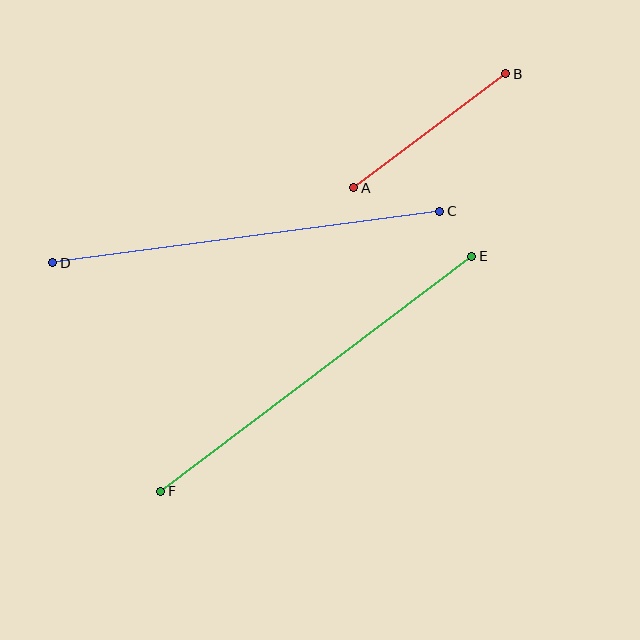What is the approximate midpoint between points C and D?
The midpoint is at approximately (246, 237) pixels.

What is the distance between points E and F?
The distance is approximately 390 pixels.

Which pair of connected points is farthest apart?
Points C and D are farthest apart.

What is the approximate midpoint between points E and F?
The midpoint is at approximately (316, 374) pixels.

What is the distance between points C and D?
The distance is approximately 390 pixels.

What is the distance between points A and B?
The distance is approximately 190 pixels.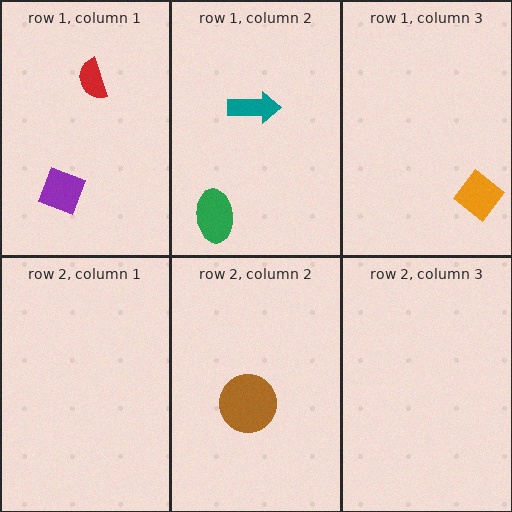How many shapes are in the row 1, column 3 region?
1.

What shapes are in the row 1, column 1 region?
The red semicircle, the purple square.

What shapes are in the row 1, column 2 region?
The teal arrow, the green ellipse.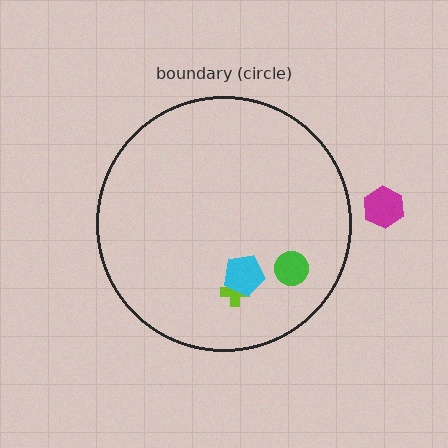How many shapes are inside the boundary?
3 inside, 1 outside.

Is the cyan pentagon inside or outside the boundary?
Inside.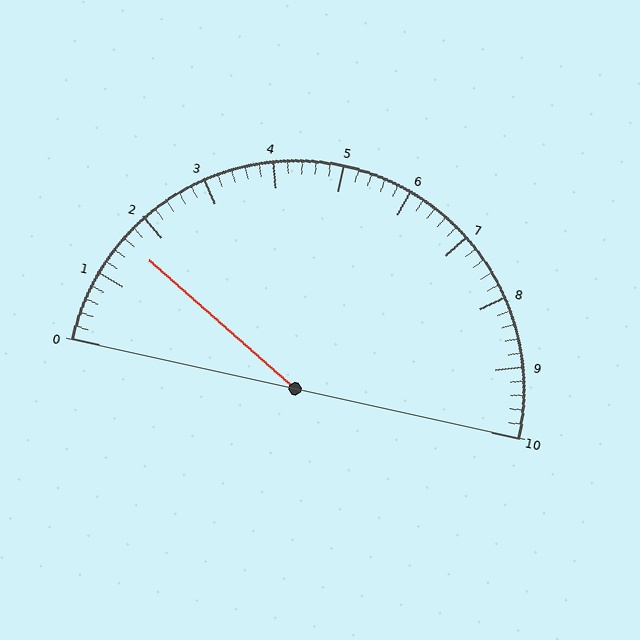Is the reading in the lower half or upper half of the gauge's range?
The reading is in the lower half of the range (0 to 10).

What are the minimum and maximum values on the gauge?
The gauge ranges from 0 to 10.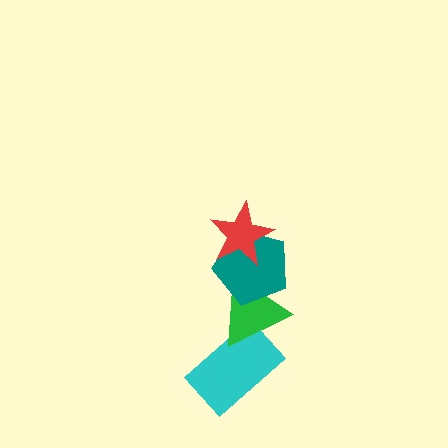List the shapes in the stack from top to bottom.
From top to bottom: the red star, the teal pentagon, the green triangle, the cyan rectangle.